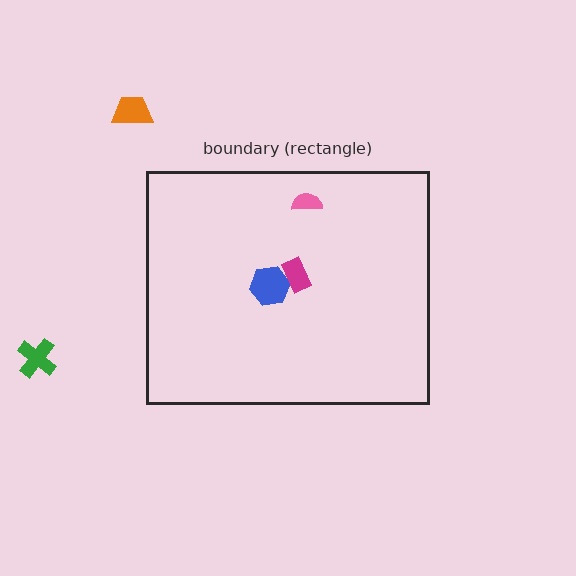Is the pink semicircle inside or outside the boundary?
Inside.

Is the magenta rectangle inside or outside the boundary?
Inside.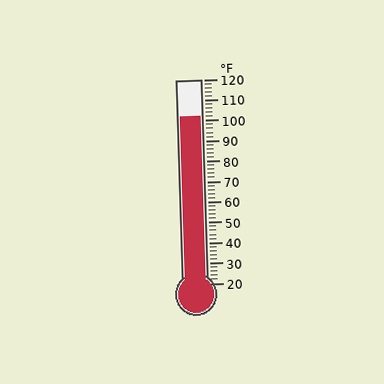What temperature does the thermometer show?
The thermometer shows approximately 102°F.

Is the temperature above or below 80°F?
The temperature is above 80°F.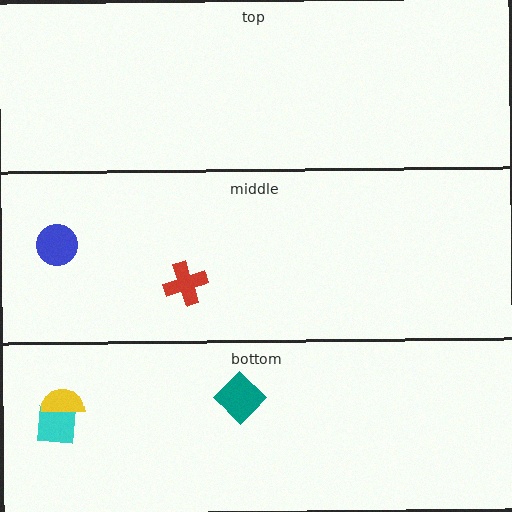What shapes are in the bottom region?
The teal diamond, the cyan square, the yellow semicircle.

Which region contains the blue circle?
The middle region.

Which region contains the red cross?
The middle region.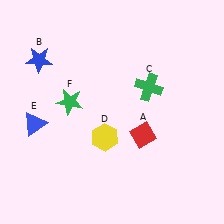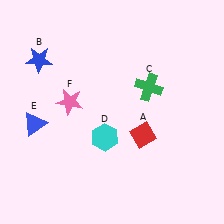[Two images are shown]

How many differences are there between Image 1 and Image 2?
There are 2 differences between the two images.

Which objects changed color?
D changed from yellow to cyan. F changed from green to pink.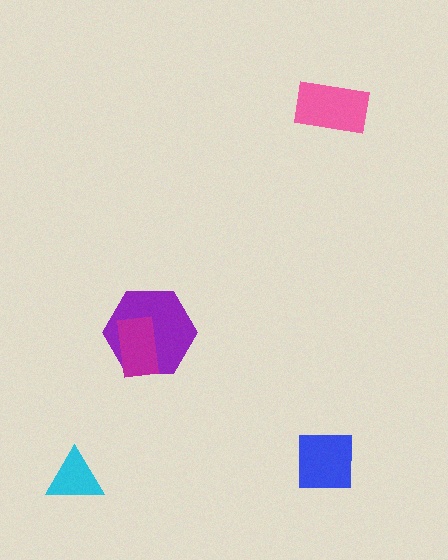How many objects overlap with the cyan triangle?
0 objects overlap with the cyan triangle.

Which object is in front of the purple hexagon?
The magenta rectangle is in front of the purple hexagon.